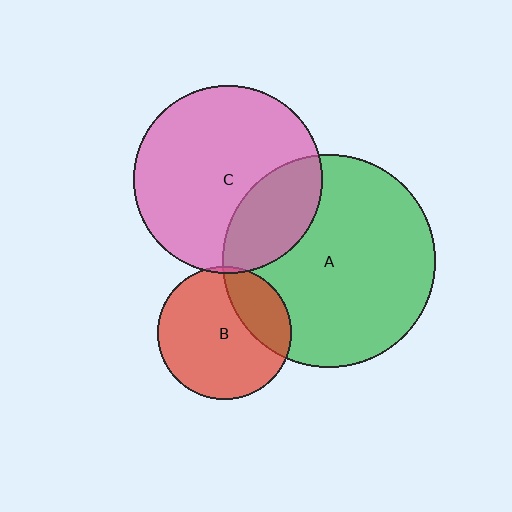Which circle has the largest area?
Circle A (green).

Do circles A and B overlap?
Yes.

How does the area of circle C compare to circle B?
Approximately 2.0 times.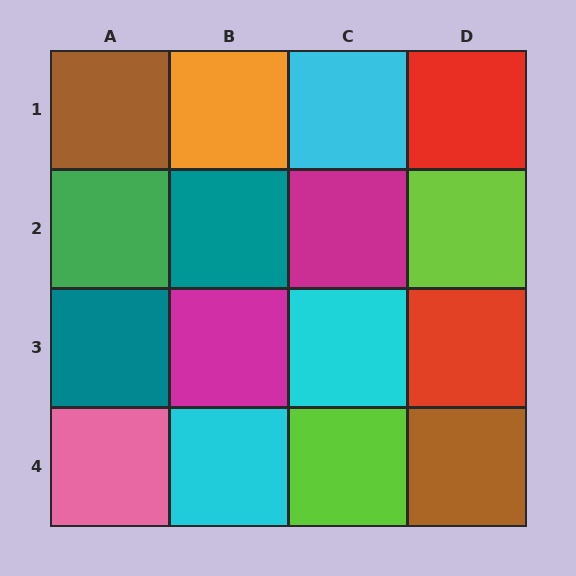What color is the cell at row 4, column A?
Pink.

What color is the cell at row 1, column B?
Orange.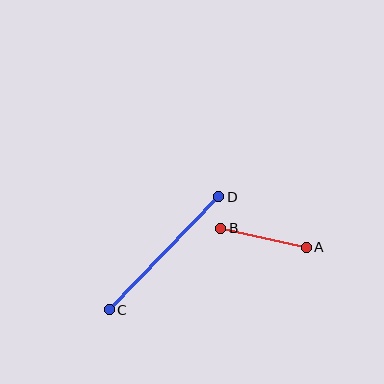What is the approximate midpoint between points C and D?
The midpoint is at approximately (164, 253) pixels.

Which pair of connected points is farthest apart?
Points C and D are farthest apart.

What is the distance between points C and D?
The distance is approximately 157 pixels.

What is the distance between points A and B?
The distance is approximately 87 pixels.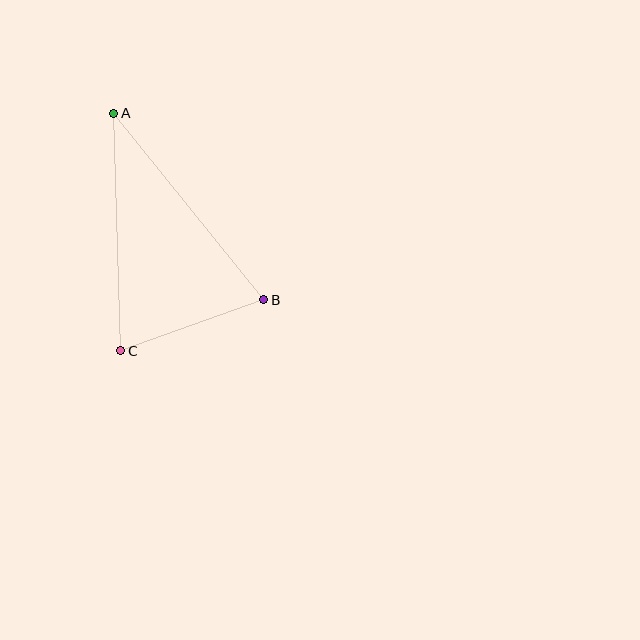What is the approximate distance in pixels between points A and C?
The distance between A and C is approximately 237 pixels.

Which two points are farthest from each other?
Points A and B are farthest from each other.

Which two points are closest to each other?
Points B and C are closest to each other.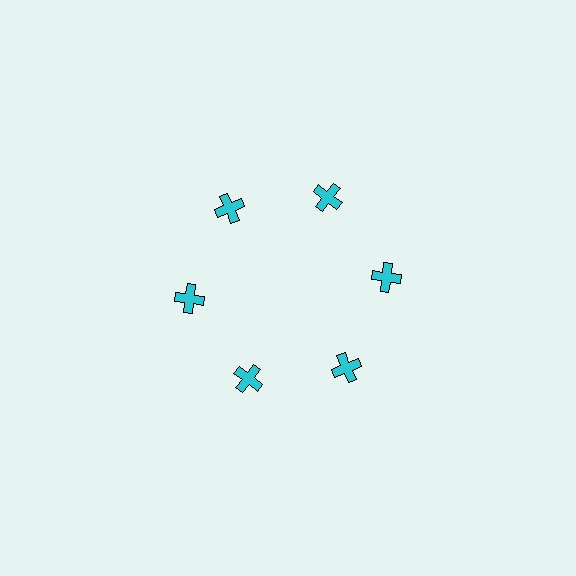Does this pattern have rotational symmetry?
Yes, this pattern has 6-fold rotational symmetry. It looks the same after rotating 60 degrees around the center.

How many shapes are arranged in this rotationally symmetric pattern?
There are 6 shapes, arranged in 6 groups of 1.